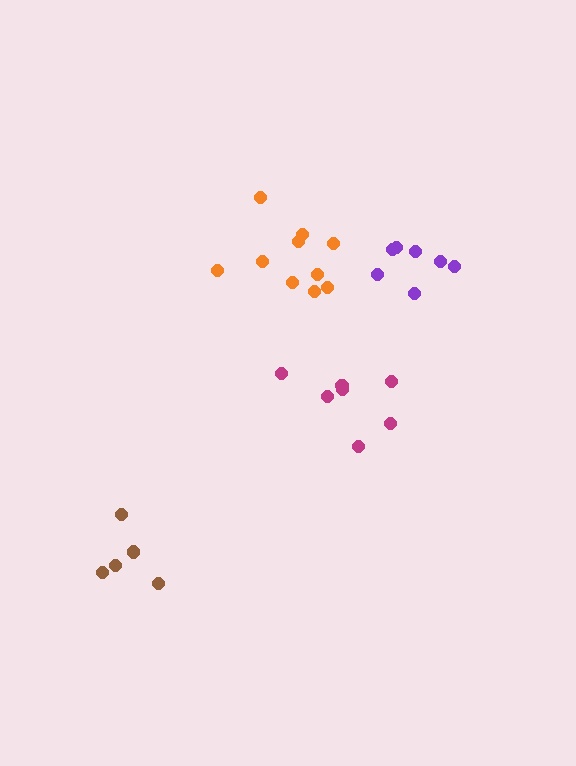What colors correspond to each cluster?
The clusters are colored: orange, brown, purple, magenta.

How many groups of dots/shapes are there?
There are 4 groups.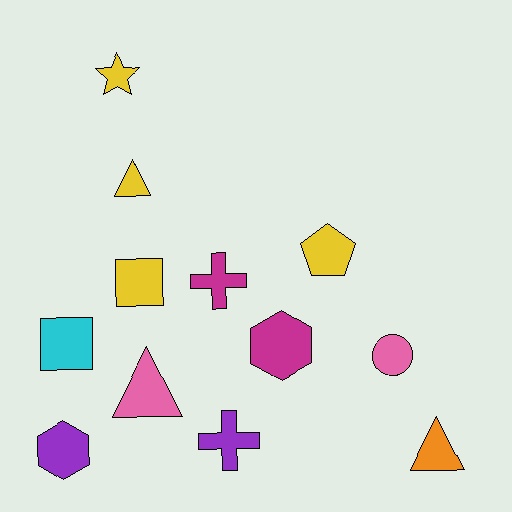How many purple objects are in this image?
There are 2 purple objects.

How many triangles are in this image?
There are 3 triangles.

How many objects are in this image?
There are 12 objects.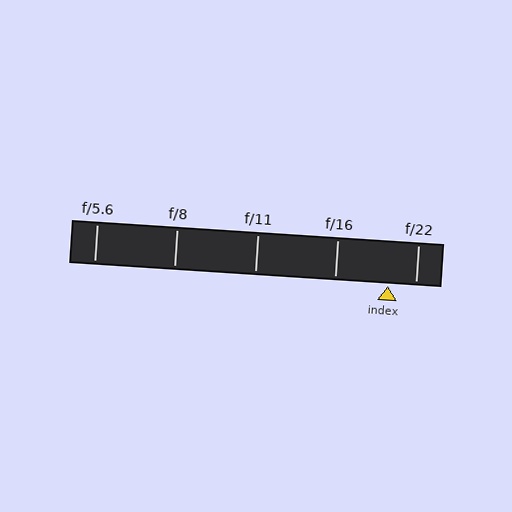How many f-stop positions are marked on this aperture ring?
There are 5 f-stop positions marked.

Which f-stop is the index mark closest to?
The index mark is closest to f/22.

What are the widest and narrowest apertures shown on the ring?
The widest aperture shown is f/5.6 and the narrowest is f/22.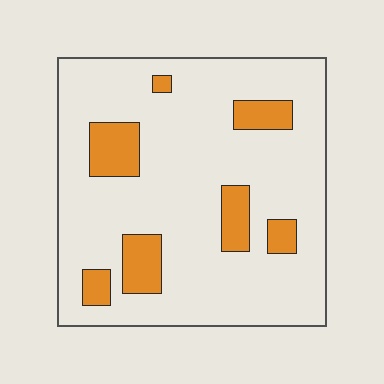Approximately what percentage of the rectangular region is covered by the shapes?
Approximately 15%.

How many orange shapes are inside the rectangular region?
7.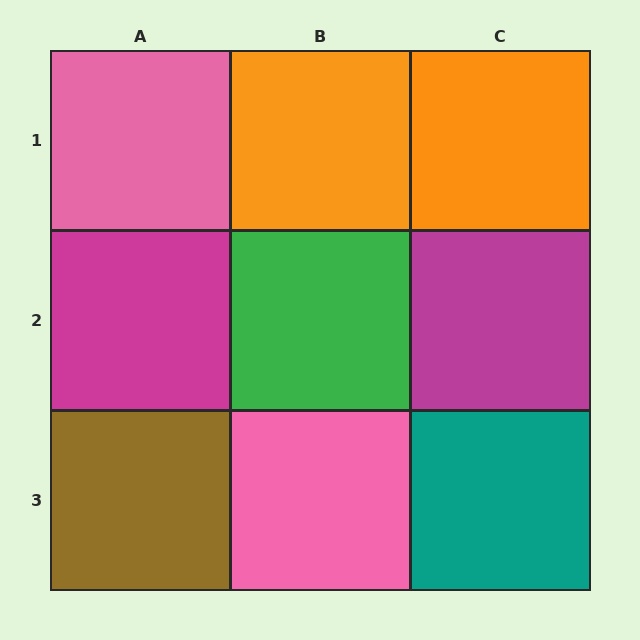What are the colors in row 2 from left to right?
Magenta, green, magenta.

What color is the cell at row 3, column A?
Brown.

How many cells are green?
1 cell is green.